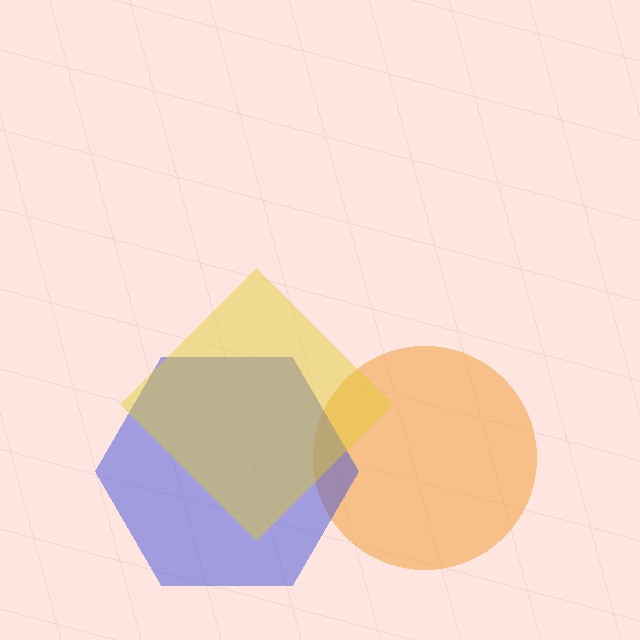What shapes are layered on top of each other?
The layered shapes are: an orange circle, a blue hexagon, a yellow diamond.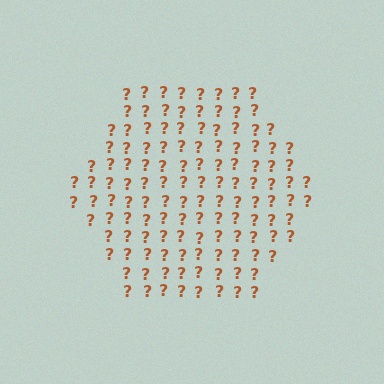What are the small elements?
The small elements are question marks.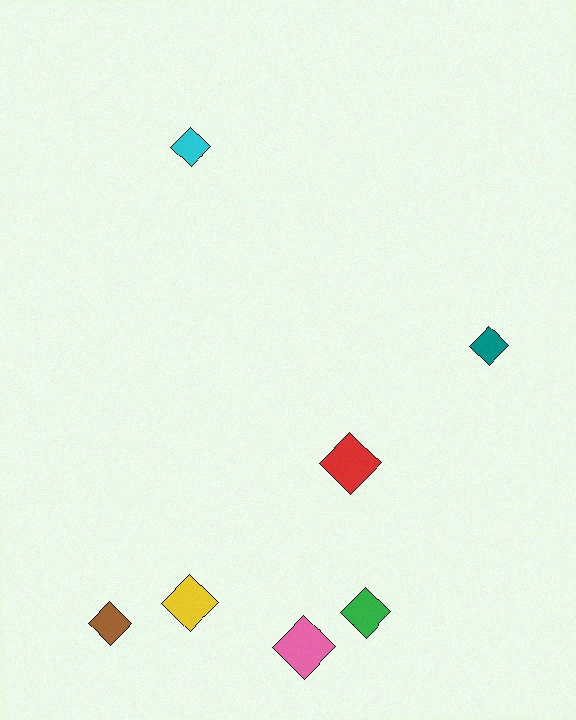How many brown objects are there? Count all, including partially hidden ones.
There is 1 brown object.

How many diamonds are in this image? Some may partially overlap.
There are 7 diamonds.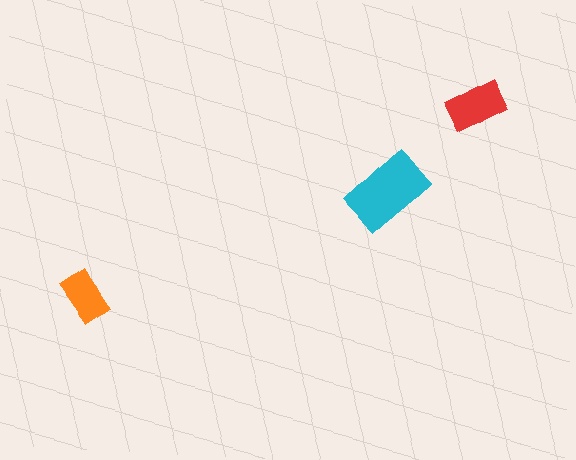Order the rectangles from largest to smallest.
the cyan one, the red one, the orange one.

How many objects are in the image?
There are 3 objects in the image.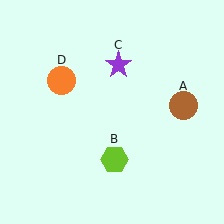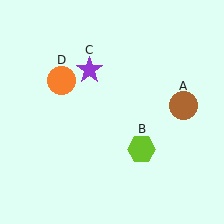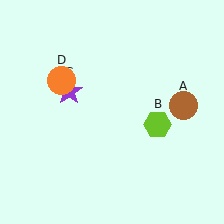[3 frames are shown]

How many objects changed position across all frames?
2 objects changed position: lime hexagon (object B), purple star (object C).